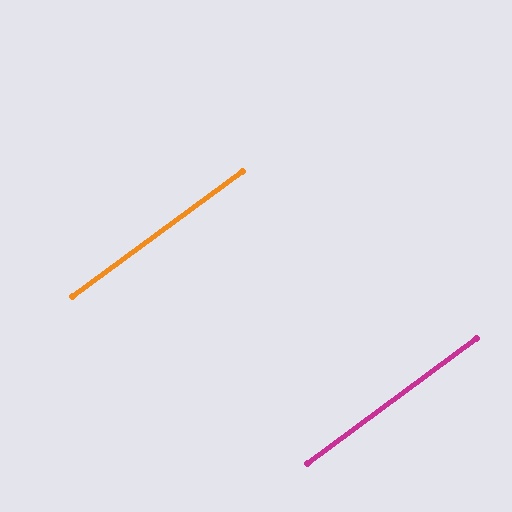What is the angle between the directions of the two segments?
Approximately 0 degrees.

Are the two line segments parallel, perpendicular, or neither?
Parallel — their directions differ by only 0.1°.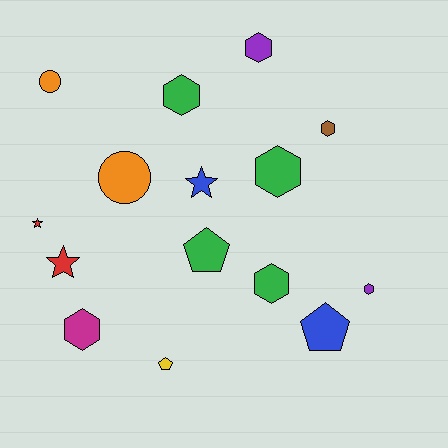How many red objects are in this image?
There are 2 red objects.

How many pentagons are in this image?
There are 3 pentagons.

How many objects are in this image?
There are 15 objects.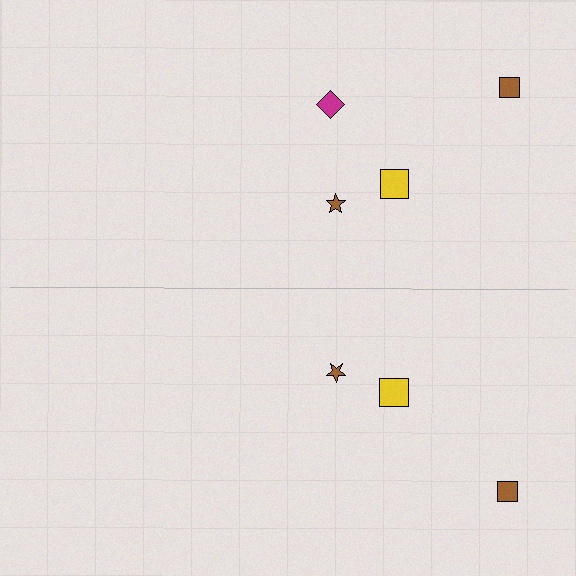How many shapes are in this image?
There are 7 shapes in this image.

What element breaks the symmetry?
A magenta diamond is missing from the bottom side.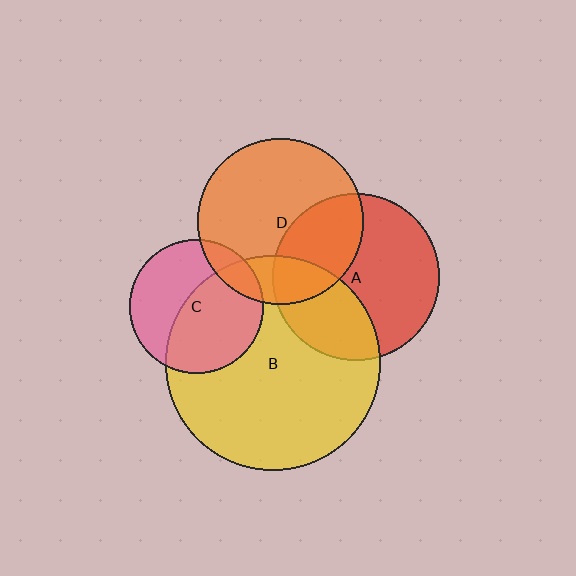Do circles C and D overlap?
Yes.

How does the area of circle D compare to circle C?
Approximately 1.5 times.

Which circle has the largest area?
Circle B (yellow).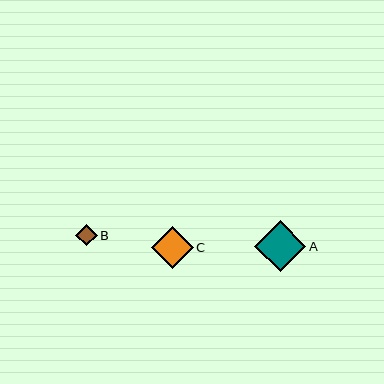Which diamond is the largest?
Diamond A is the largest with a size of approximately 51 pixels.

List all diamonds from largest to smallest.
From largest to smallest: A, C, B.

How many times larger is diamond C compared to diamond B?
Diamond C is approximately 2.0 times the size of diamond B.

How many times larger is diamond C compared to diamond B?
Diamond C is approximately 2.0 times the size of diamond B.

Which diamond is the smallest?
Diamond B is the smallest with a size of approximately 21 pixels.